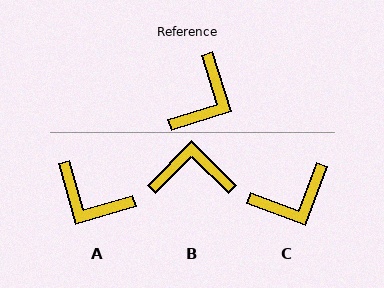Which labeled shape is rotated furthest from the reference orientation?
B, about 118 degrees away.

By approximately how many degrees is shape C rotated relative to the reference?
Approximately 38 degrees clockwise.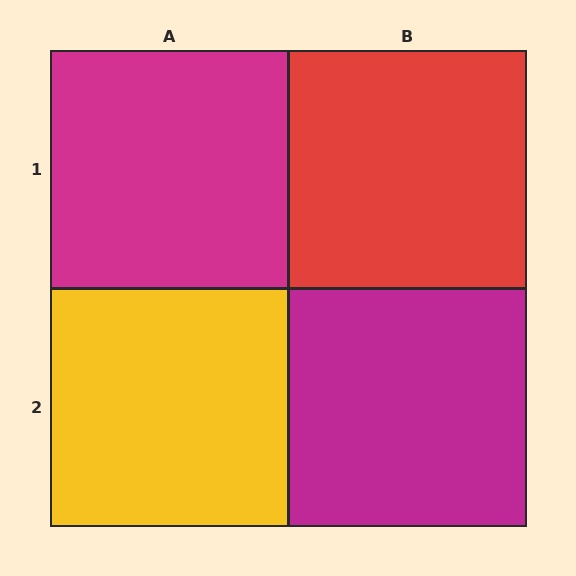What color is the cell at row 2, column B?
Magenta.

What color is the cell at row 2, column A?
Yellow.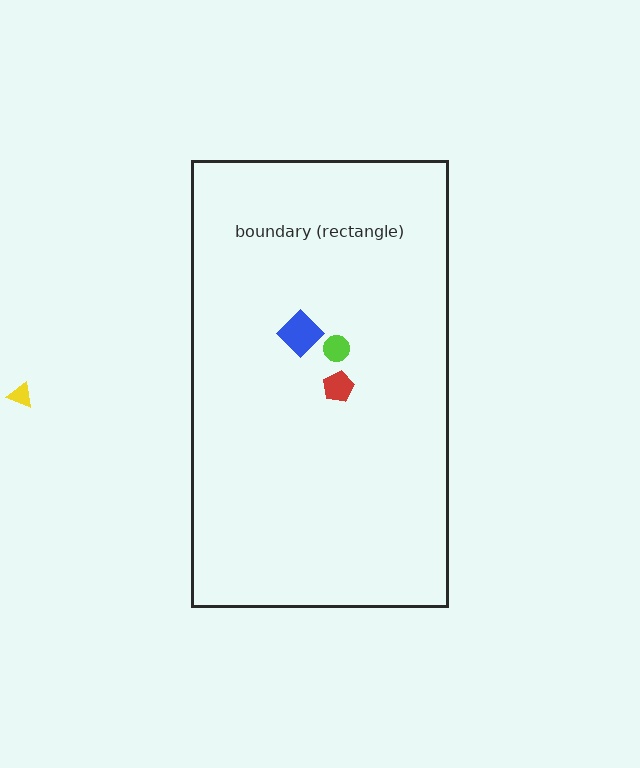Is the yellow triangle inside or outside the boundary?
Outside.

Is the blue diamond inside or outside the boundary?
Inside.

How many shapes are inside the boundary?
3 inside, 1 outside.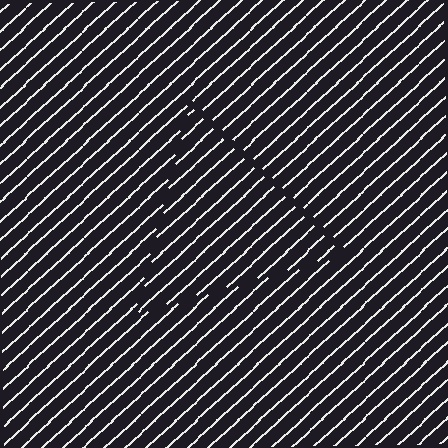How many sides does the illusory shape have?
3 sides — the line-ends trace a triangle.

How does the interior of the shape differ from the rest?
The interior of the shape contains the same grating, shifted by half a period — the contour is defined by the phase discontinuity where line-ends from the inner and outer gratings abut.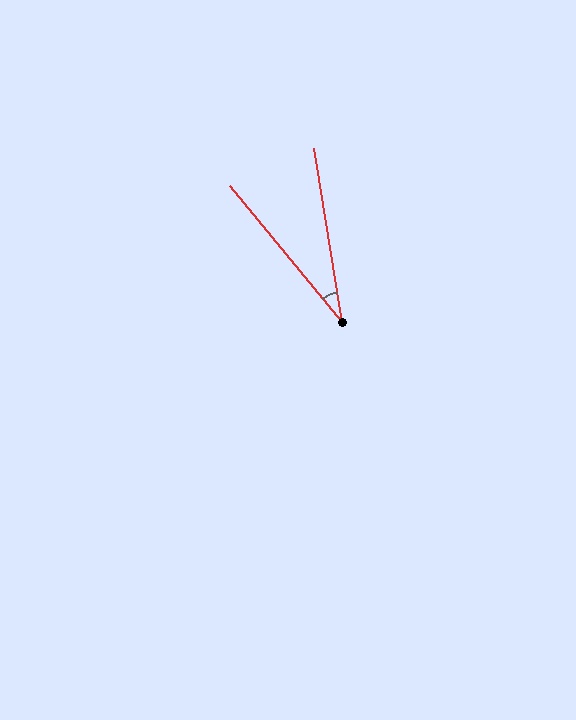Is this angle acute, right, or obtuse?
It is acute.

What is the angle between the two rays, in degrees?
Approximately 30 degrees.